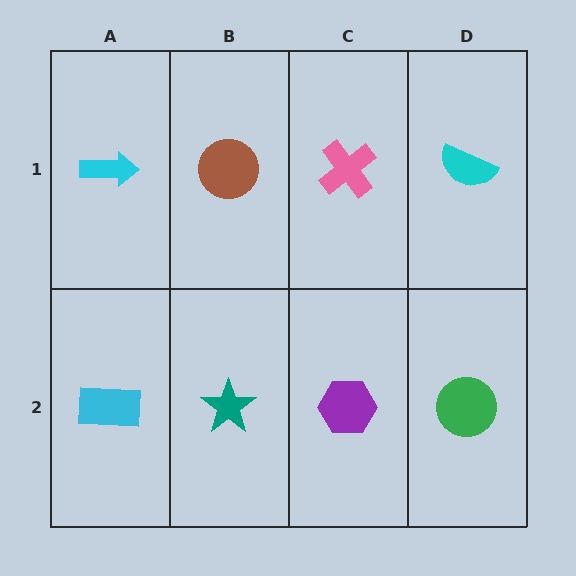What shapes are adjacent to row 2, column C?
A pink cross (row 1, column C), a teal star (row 2, column B), a green circle (row 2, column D).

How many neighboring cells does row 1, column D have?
2.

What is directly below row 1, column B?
A teal star.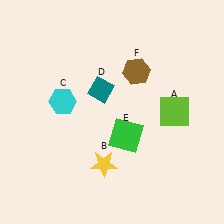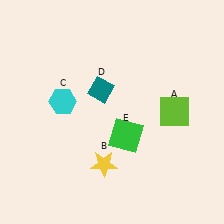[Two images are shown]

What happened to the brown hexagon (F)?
The brown hexagon (F) was removed in Image 2. It was in the top-right area of Image 1.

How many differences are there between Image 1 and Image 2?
There is 1 difference between the two images.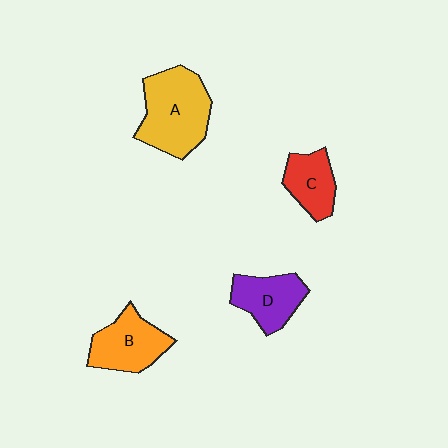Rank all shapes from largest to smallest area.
From largest to smallest: A (yellow), B (orange), D (purple), C (red).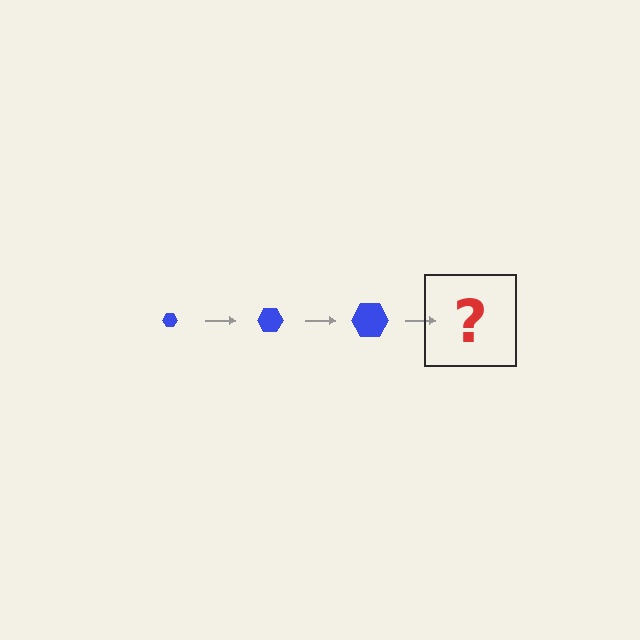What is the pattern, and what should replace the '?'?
The pattern is that the hexagon gets progressively larger each step. The '?' should be a blue hexagon, larger than the previous one.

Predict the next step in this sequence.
The next step is a blue hexagon, larger than the previous one.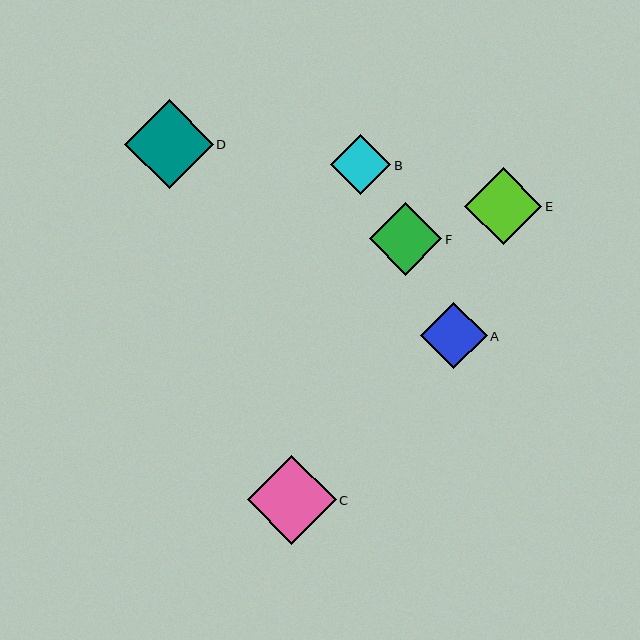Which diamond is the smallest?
Diamond B is the smallest with a size of approximately 60 pixels.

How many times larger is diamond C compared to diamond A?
Diamond C is approximately 1.3 times the size of diamond A.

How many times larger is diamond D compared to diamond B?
Diamond D is approximately 1.5 times the size of diamond B.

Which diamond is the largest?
Diamond C is the largest with a size of approximately 89 pixels.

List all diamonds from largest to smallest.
From largest to smallest: C, D, E, F, A, B.